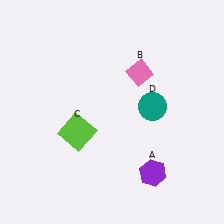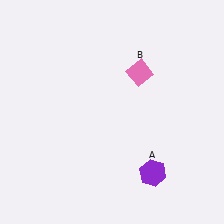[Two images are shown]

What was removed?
The lime square (C), the teal circle (D) were removed in Image 2.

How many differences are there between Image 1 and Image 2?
There are 2 differences between the two images.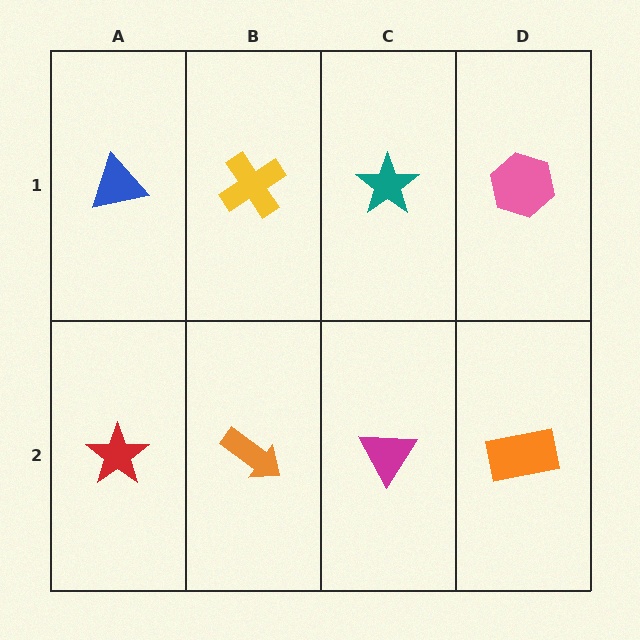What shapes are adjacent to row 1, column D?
An orange rectangle (row 2, column D), a teal star (row 1, column C).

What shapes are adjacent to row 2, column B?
A yellow cross (row 1, column B), a red star (row 2, column A), a magenta triangle (row 2, column C).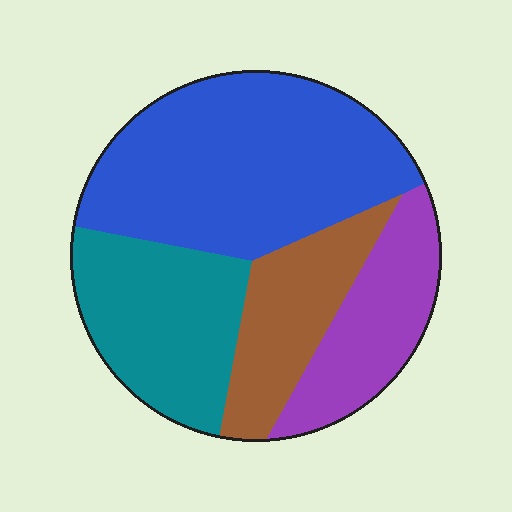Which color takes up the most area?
Blue, at roughly 40%.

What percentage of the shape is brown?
Brown covers roughly 15% of the shape.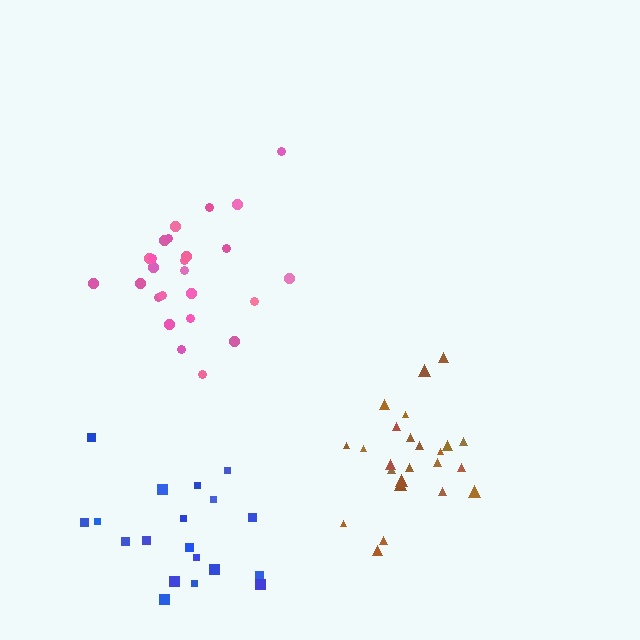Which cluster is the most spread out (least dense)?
Blue.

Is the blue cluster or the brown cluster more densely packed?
Brown.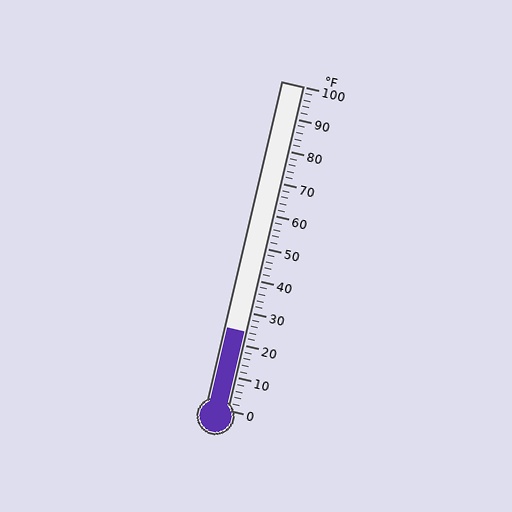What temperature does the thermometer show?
The thermometer shows approximately 24°F.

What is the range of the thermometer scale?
The thermometer scale ranges from 0°F to 100°F.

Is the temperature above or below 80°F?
The temperature is below 80°F.